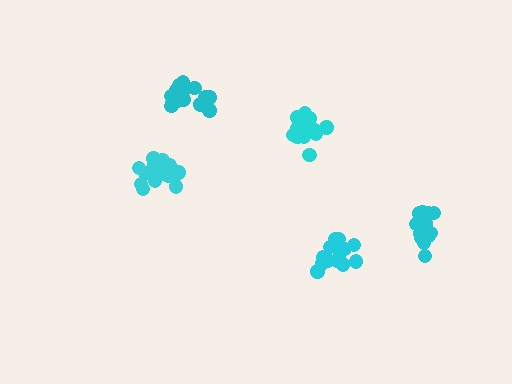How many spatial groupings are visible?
There are 5 spatial groupings.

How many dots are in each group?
Group 1: 17 dots, Group 2: 15 dots, Group 3: 18 dots, Group 4: 14 dots, Group 5: 16 dots (80 total).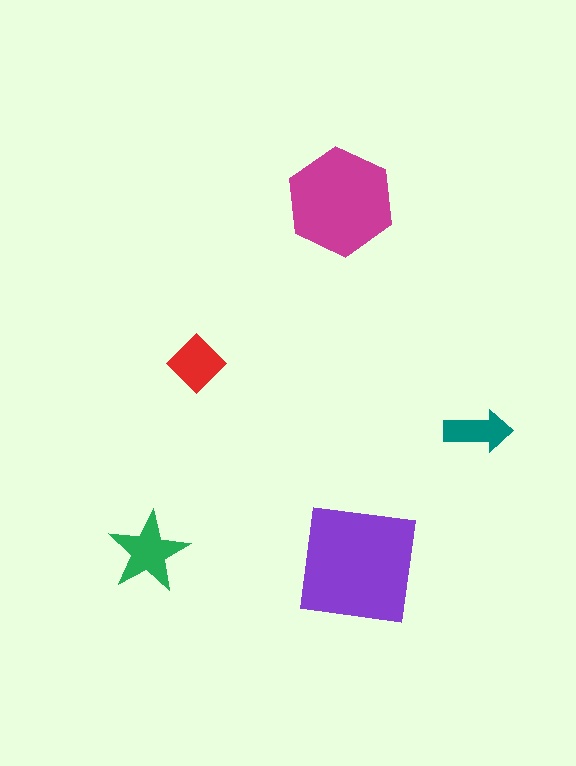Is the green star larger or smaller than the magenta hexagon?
Smaller.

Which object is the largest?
The purple square.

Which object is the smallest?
The teal arrow.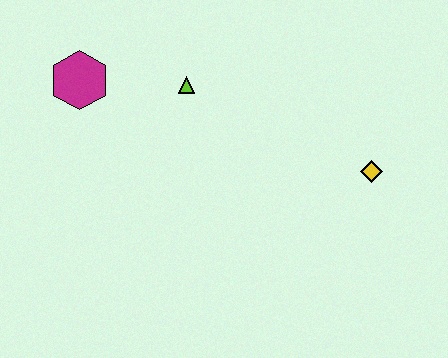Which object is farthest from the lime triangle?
The yellow diamond is farthest from the lime triangle.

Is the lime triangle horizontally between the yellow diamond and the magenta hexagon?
Yes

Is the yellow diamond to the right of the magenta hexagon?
Yes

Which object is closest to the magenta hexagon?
The lime triangle is closest to the magenta hexagon.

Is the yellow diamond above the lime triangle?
No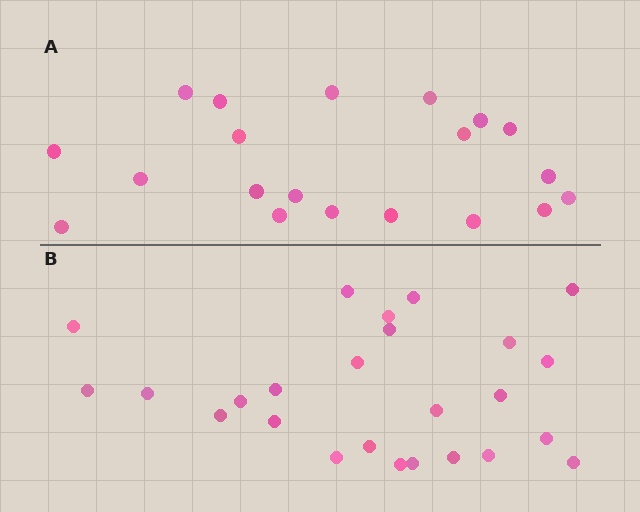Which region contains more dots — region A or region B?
Region B (the bottom region) has more dots.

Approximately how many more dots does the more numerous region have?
Region B has about 5 more dots than region A.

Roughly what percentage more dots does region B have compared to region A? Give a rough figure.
About 25% more.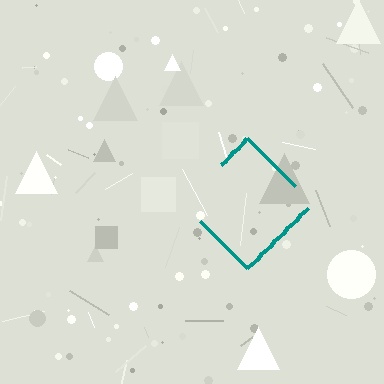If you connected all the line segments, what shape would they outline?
They would outline a diamond.